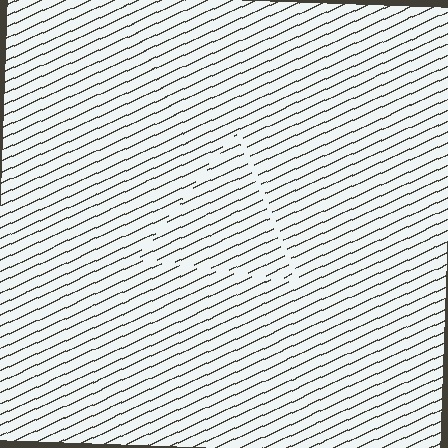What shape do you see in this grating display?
An illusory triangle. The interior of the shape contains the same grating, shifted by half a period — the contour is defined by the phase discontinuity where line-ends from the inner and outer gratings abut.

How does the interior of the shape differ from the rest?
The interior of the shape contains the same grating, shifted by half a period — the contour is defined by the phase discontinuity where line-ends from the inner and outer gratings abut.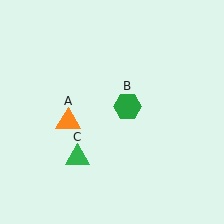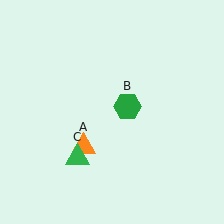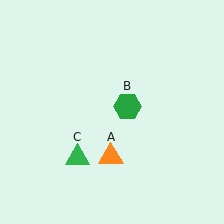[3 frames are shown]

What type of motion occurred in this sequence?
The orange triangle (object A) rotated counterclockwise around the center of the scene.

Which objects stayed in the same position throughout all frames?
Green hexagon (object B) and green triangle (object C) remained stationary.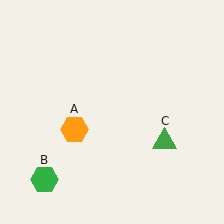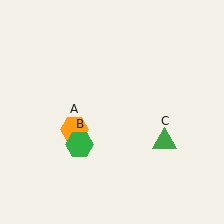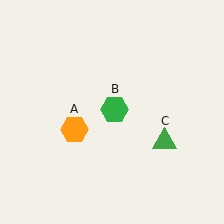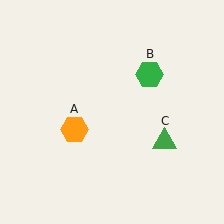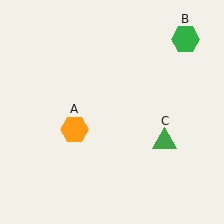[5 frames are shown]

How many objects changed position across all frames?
1 object changed position: green hexagon (object B).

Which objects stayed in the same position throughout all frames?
Orange hexagon (object A) and green triangle (object C) remained stationary.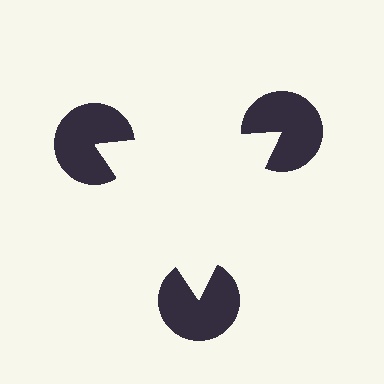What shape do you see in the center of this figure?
An illusory triangle — its edges are inferred from the aligned wedge cuts in the pac-man discs, not physically drawn.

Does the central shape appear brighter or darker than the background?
It typically appears slightly brighter than the background, even though no actual brightness change is drawn.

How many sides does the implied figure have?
3 sides.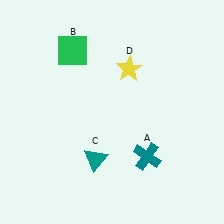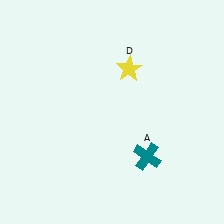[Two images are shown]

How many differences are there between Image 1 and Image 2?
There are 2 differences between the two images.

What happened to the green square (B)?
The green square (B) was removed in Image 2. It was in the top-left area of Image 1.